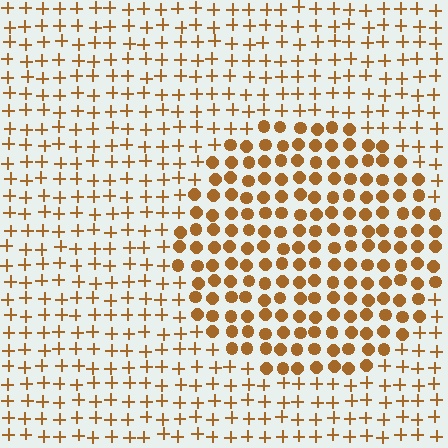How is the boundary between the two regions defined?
The boundary is defined by a change in element shape: circles inside vs. plus signs outside. All elements share the same color and spacing.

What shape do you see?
I see a circle.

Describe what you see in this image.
The image is filled with small brown elements arranged in a uniform grid. A circle-shaped region contains circles, while the surrounding area contains plus signs. The boundary is defined purely by the change in element shape.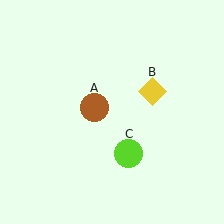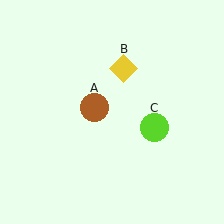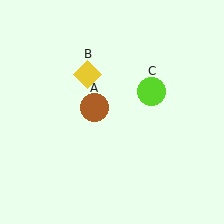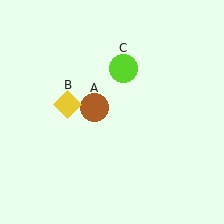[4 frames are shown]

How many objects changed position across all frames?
2 objects changed position: yellow diamond (object B), lime circle (object C).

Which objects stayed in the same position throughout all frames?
Brown circle (object A) remained stationary.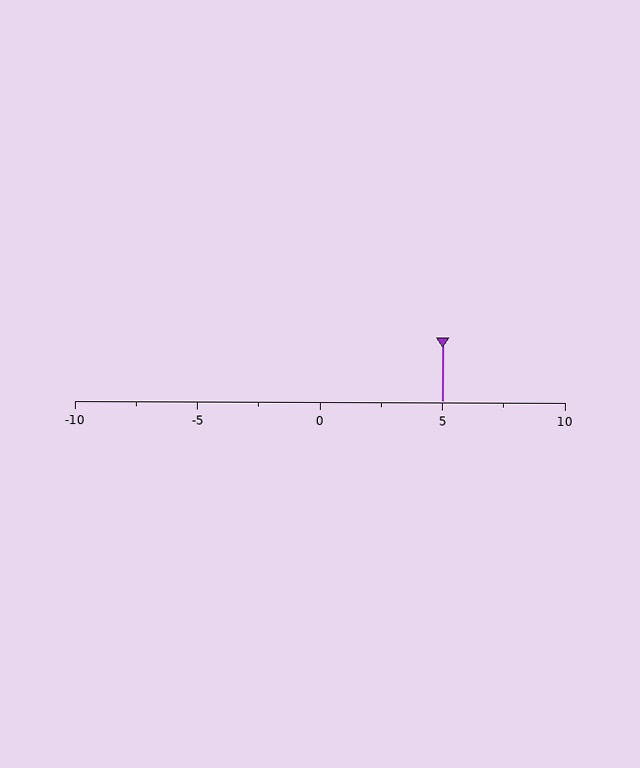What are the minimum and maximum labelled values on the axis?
The axis runs from -10 to 10.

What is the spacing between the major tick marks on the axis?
The major ticks are spaced 5 apart.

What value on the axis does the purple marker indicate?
The marker indicates approximately 5.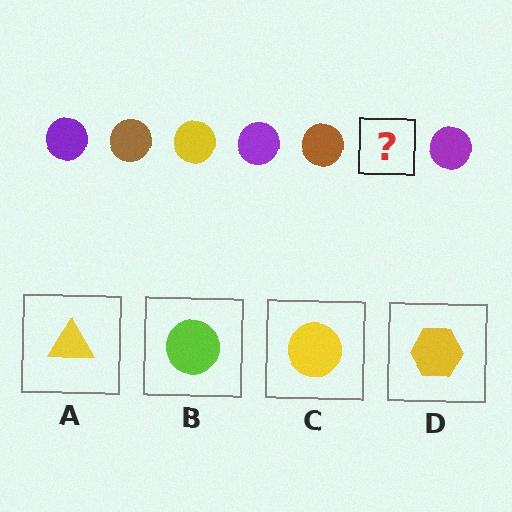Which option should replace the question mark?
Option C.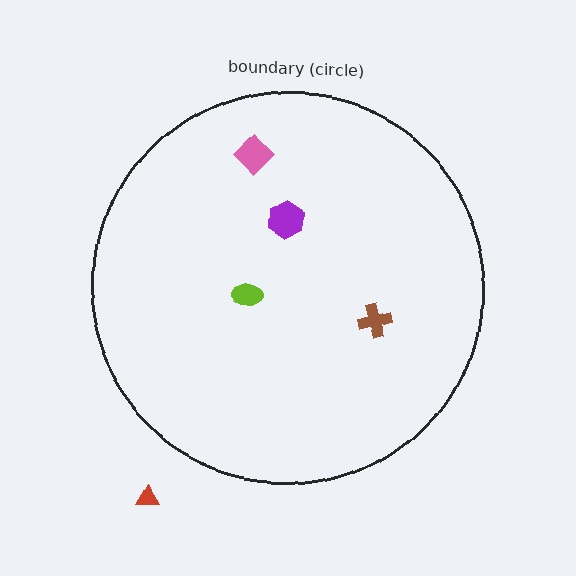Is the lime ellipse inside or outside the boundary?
Inside.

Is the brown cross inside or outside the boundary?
Inside.